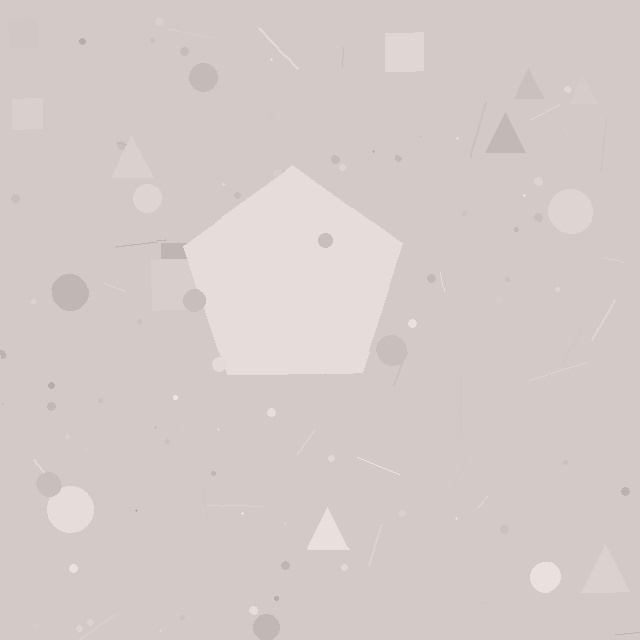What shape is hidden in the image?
A pentagon is hidden in the image.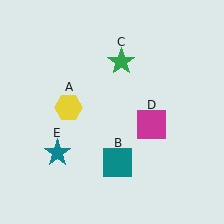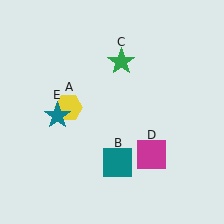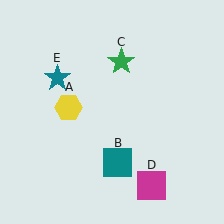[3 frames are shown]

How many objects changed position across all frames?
2 objects changed position: magenta square (object D), teal star (object E).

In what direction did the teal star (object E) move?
The teal star (object E) moved up.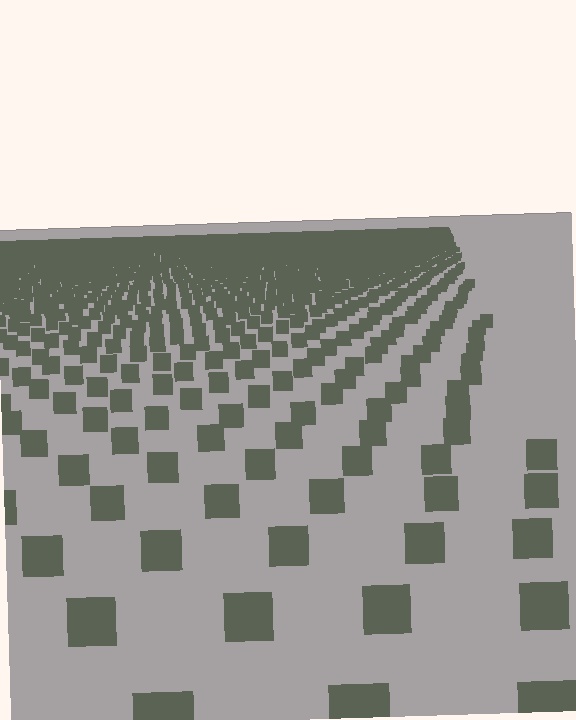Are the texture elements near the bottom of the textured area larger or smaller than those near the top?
Larger. Near the bottom, elements are closer to the viewer and appear at a bigger on-screen size.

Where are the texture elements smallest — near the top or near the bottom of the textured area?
Near the top.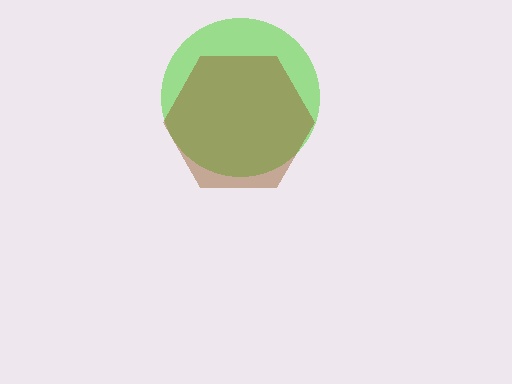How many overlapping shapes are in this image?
There are 2 overlapping shapes in the image.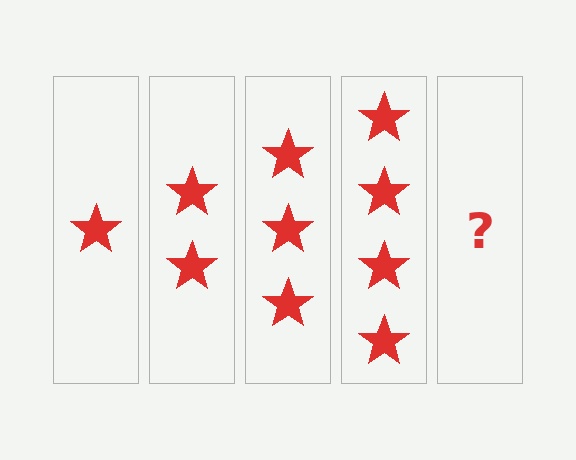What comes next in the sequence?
The next element should be 5 stars.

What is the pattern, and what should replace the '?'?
The pattern is that each step adds one more star. The '?' should be 5 stars.